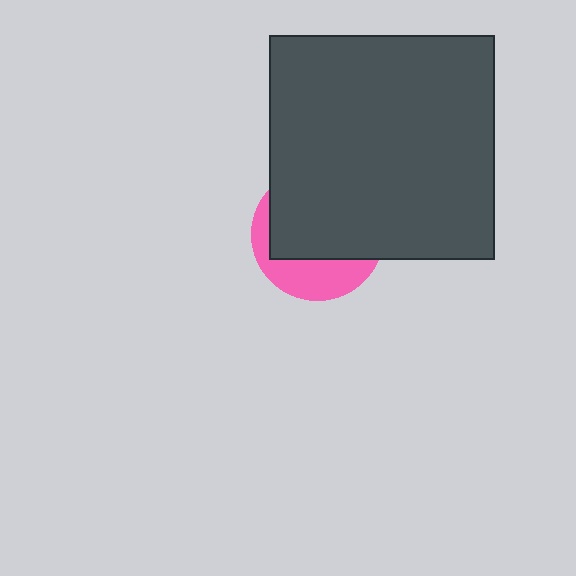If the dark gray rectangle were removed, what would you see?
You would see the complete pink circle.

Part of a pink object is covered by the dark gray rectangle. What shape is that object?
It is a circle.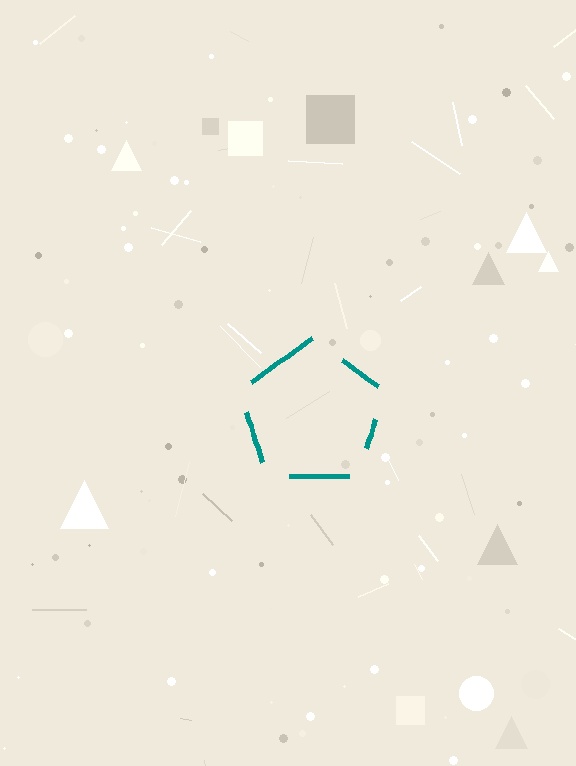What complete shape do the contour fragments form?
The contour fragments form a pentagon.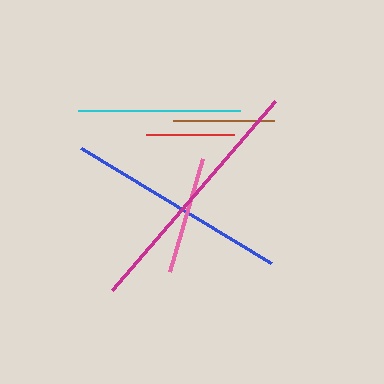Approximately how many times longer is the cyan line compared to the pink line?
The cyan line is approximately 1.4 times the length of the pink line.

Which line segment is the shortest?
The red line is the shortest at approximately 88 pixels.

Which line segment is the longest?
The magenta line is the longest at approximately 250 pixels.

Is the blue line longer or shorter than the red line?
The blue line is longer than the red line.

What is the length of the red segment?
The red segment is approximately 88 pixels long.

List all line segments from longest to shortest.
From longest to shortest: magenta, blue, cyan, pink, brown, red.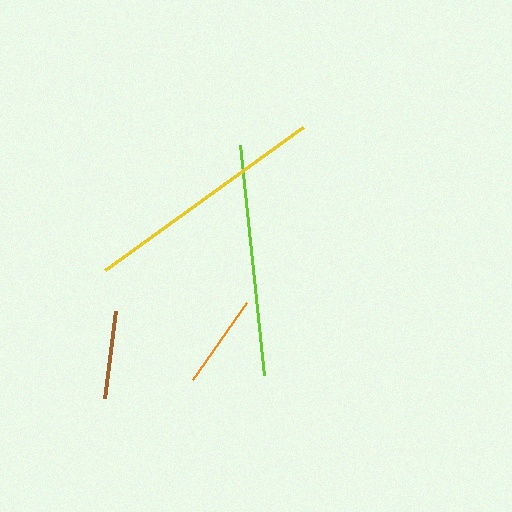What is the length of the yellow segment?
The yellow segment is approximately 244 pixels long.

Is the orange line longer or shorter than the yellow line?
The yellow line is longer than the orange line.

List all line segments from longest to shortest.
From longest to shortest: yellow, lime, orange, brown.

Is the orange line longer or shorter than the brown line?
The orange line is longer than the brown line.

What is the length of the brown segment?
The brown segment is approximately 88 pixels long.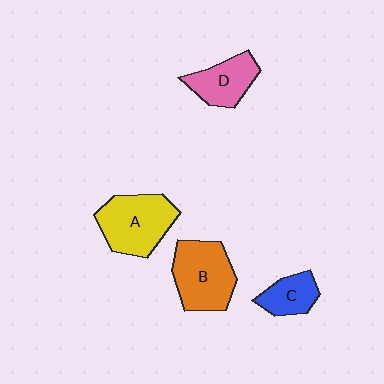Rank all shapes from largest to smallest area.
From largest to smallest: A (yellow), B (orange), D (pink), C (blue).